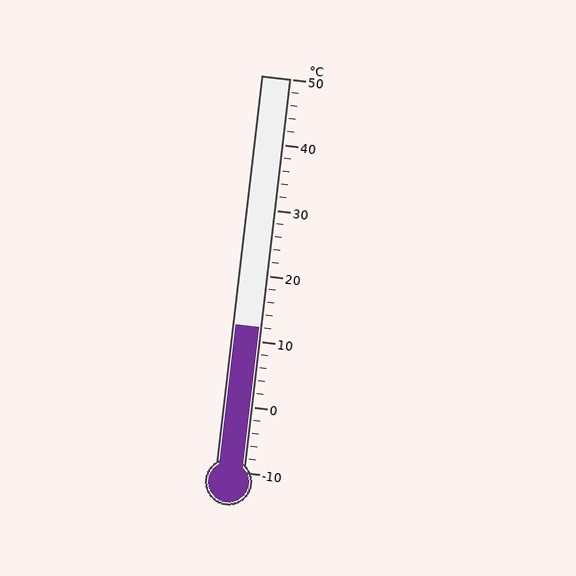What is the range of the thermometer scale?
The thermometer scale ranges from -10°C to 50°C.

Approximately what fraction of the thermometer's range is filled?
The thermometer is filled to approximately 35% of its range.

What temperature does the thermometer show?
The thermometer shows approximately 12°C.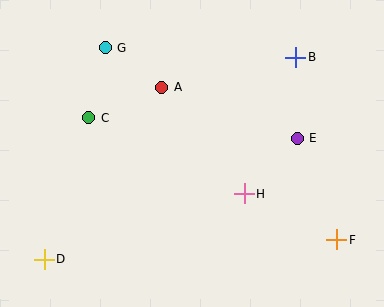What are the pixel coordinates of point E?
Point E is at (297, 138).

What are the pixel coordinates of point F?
Point F is at (337, 240).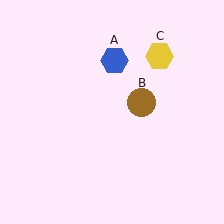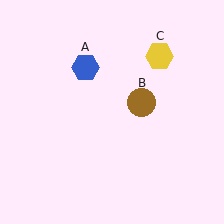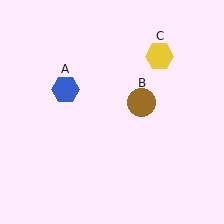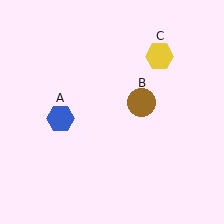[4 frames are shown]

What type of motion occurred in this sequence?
The blue hexagon (object A) rotated counterclockwise around the center of the scene.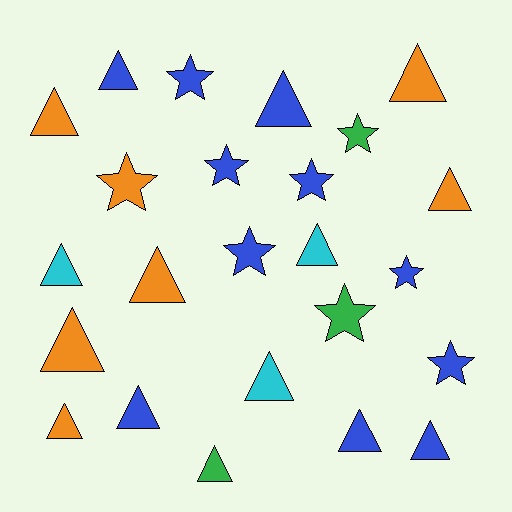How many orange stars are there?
There is 1 orange star.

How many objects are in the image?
There are 24 objects.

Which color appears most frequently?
Blue, with 11 objects.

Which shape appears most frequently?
Triangle, with 15 objects.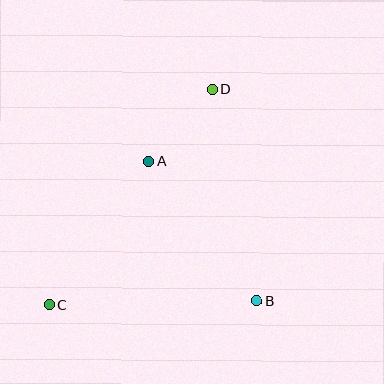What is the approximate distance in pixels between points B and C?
The distance between B and C is approximately 207 pixels.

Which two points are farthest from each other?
Points C and D are farthest from each other.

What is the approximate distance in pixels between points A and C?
The distance between A and C is approximately 174 pixels.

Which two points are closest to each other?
Points A and D are closest to each other.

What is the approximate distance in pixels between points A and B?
The distance between A and B is approximately 177 pixels.